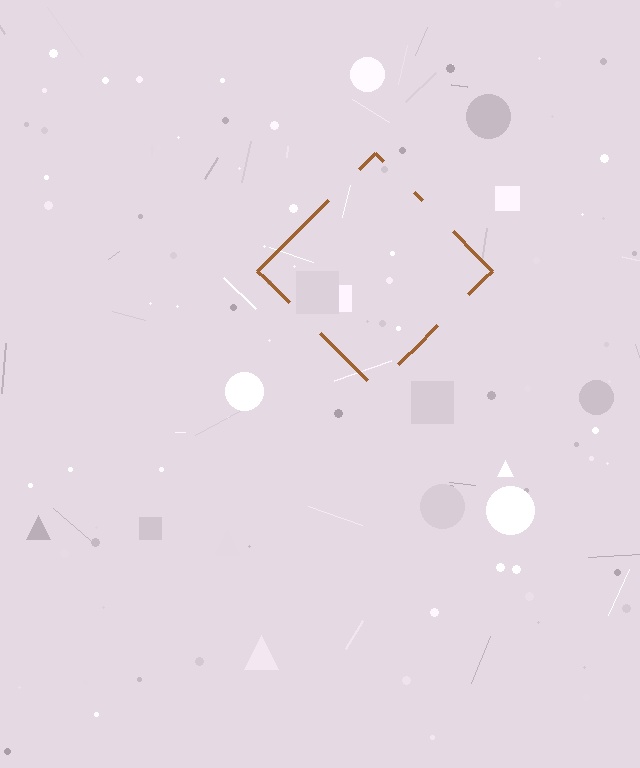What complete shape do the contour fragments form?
The contour fragments form a diamond.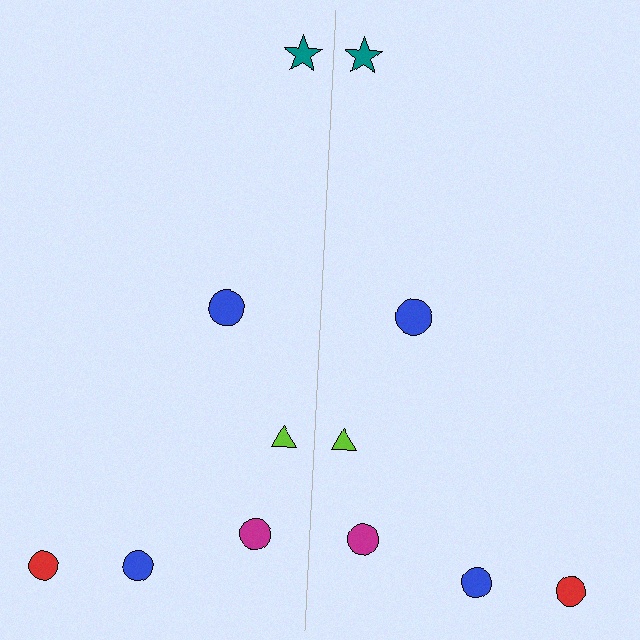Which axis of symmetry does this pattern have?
The pattern has a vertical axis of symmetry running through the center of the image.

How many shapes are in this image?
There are 12 shapes in this image.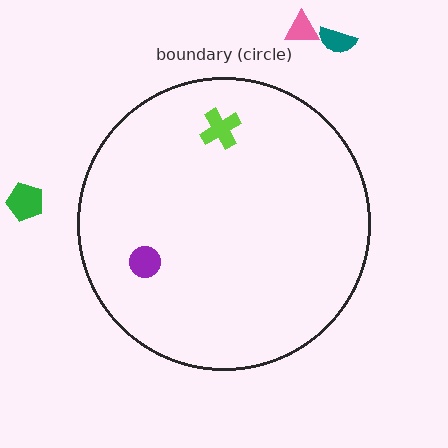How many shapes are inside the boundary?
2 inside, 3 outside.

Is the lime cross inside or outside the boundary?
Inside.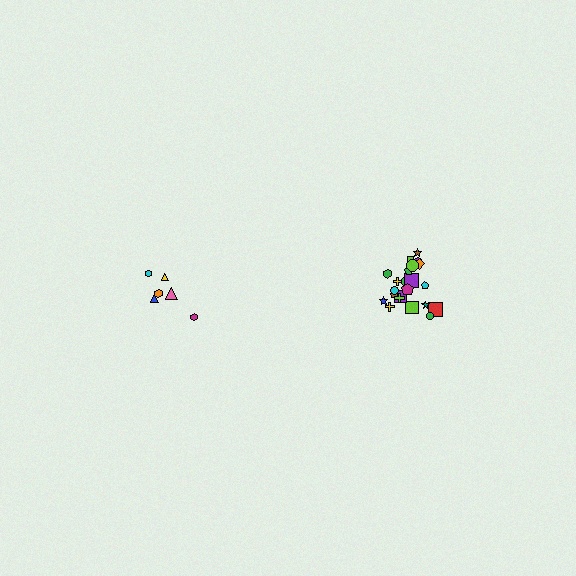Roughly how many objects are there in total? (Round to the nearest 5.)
Roughly 30 objects in total.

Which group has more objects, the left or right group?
The right group.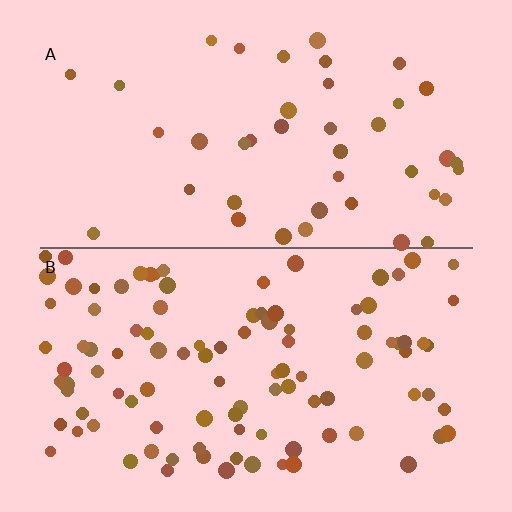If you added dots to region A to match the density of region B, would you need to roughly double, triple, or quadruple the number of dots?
Approximately double.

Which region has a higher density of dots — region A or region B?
B (the bottom).